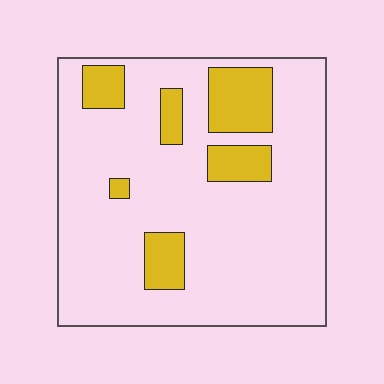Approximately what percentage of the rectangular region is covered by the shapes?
Approximately 15%.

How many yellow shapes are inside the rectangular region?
6.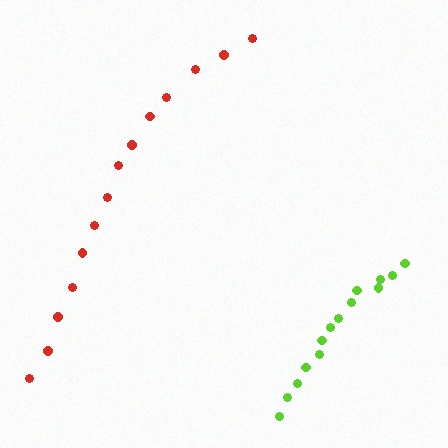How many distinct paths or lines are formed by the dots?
There are 2 distinct paths.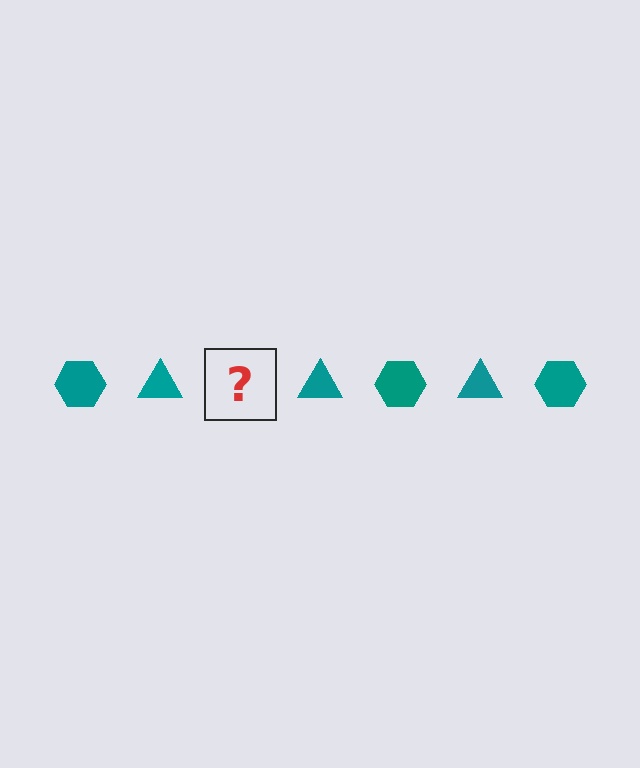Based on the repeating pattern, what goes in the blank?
The blank should be a teal hexagon.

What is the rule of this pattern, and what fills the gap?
The rule is that the pattern cycles through hexagon, triangle shapes in teal. The gap should be filled with a teal hexagon.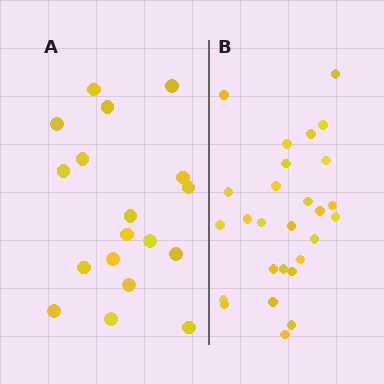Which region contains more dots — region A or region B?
Region B (the right region) has more dots.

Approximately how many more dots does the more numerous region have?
Region B has roughly 8 or so more dots than region A.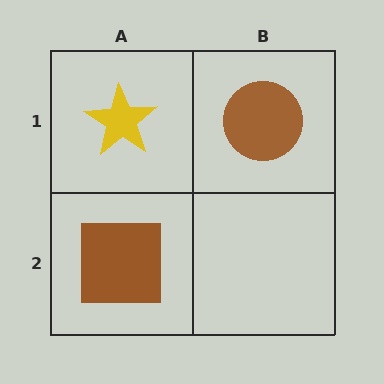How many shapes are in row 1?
2 shapes.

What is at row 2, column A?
A brown square.